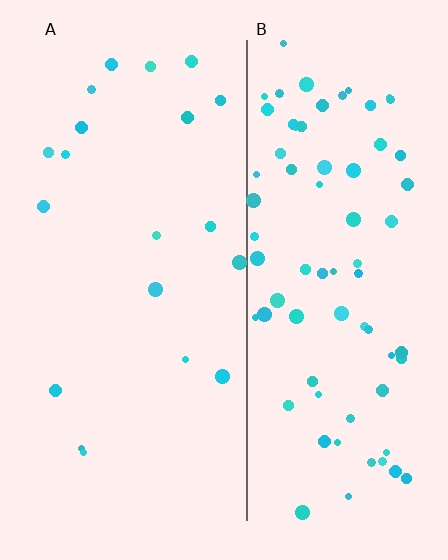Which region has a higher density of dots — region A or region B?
B (the right).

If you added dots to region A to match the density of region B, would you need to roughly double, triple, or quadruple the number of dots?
Approximately quadruple.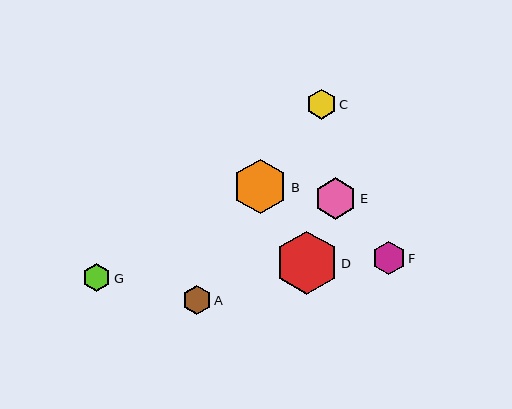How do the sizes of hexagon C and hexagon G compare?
Hexagon C and hexagon G are approximately the same size.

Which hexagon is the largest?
Hexagon D is the largest with a size of approximately 63 pixels.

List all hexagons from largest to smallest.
From largest to smallest: D, B, E, F, C, A, G.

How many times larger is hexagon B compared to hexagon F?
Hexagon B is approximately 1.6 times the size of hexagon F.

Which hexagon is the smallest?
Hexagon G is the smallest with a size of approximately 28 pixels.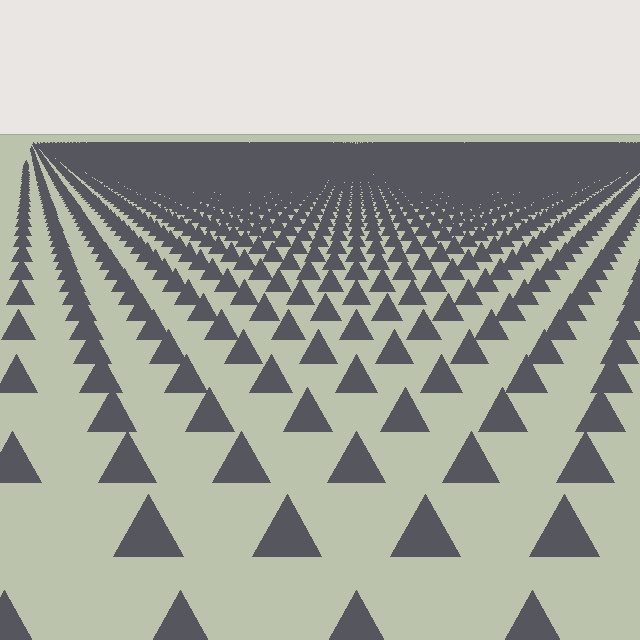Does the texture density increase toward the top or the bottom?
Density increases toward the top.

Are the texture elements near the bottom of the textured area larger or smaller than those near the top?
Larger. Near the bottom, elements are closer to the viewer and appear at a bigger on-screen size.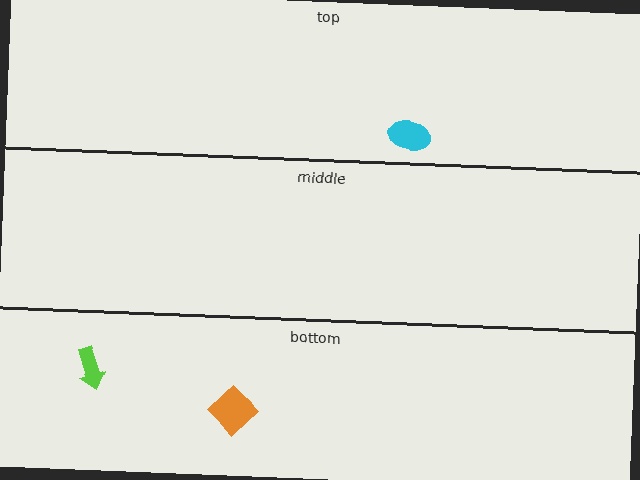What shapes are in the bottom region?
The orange diamond, the lime arrow.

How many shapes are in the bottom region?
2.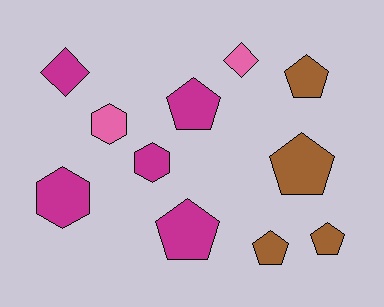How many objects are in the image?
There are 11 objects.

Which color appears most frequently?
Magenta, with 5 objects.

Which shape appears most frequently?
Pentagon, with 6 objects.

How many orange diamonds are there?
There are no orange diamonds.